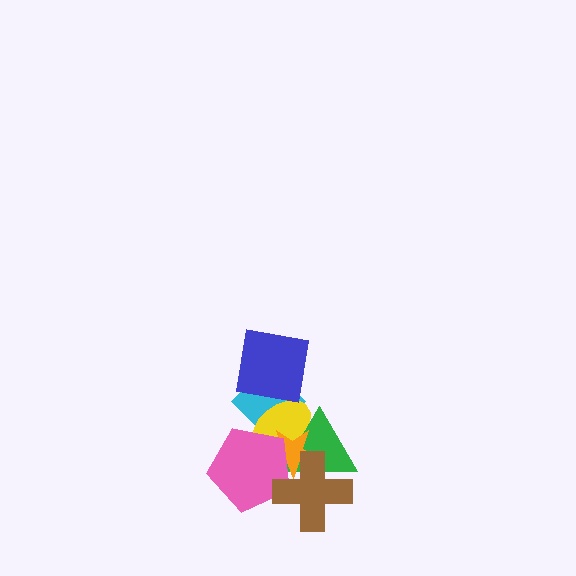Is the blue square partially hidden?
No, no other shape covers it.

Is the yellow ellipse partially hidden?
Yes, it is partially covered by another shape.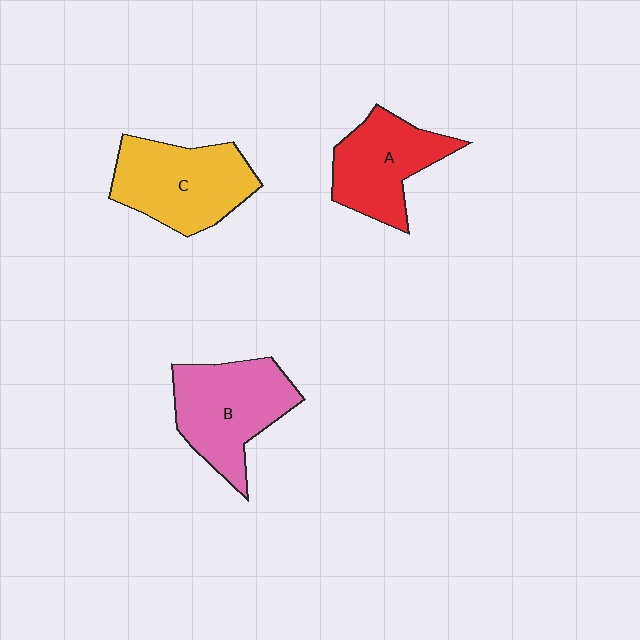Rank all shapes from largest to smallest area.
From largest to smallest: C (yellow), B (pink), A (red).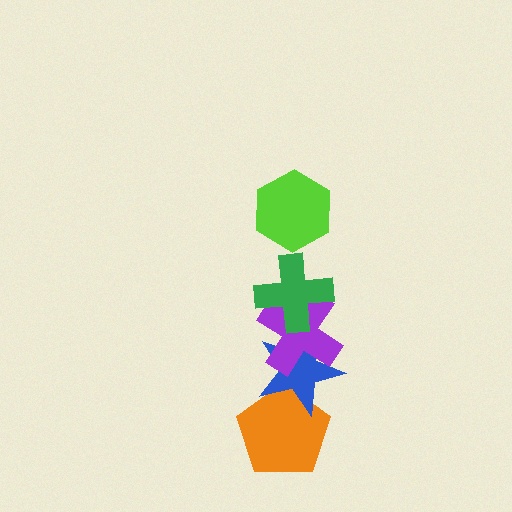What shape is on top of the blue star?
The purple cross is on top of the blue star.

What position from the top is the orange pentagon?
The orange pentagon is 5th from the top.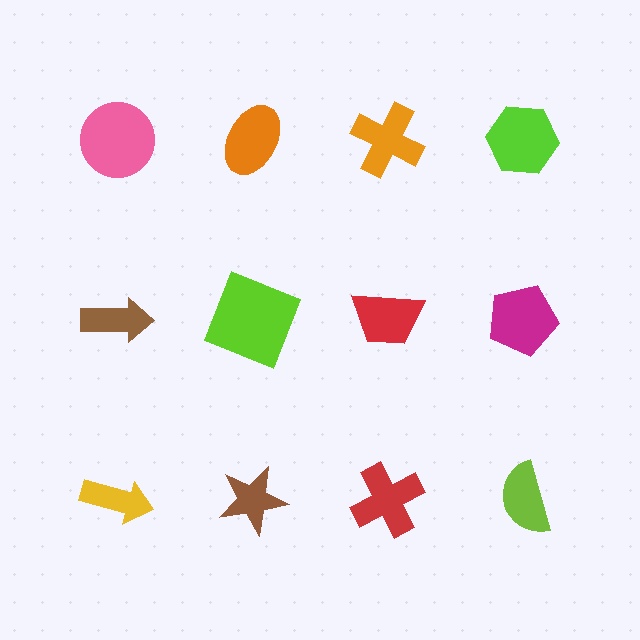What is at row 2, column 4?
A magenta pentagon.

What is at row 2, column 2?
A lime square.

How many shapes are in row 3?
4 shapes.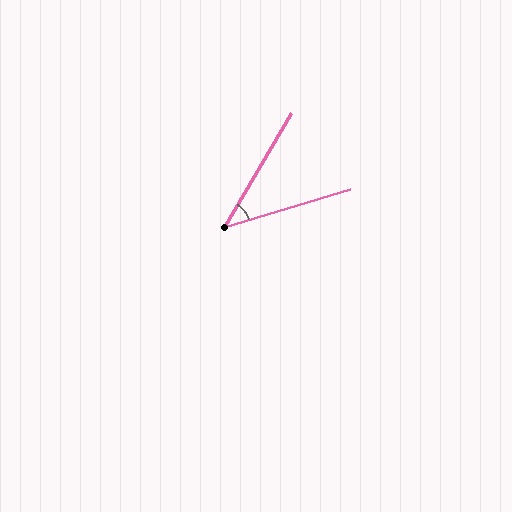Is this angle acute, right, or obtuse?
It is acute.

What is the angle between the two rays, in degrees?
Approximately 42 degrees.